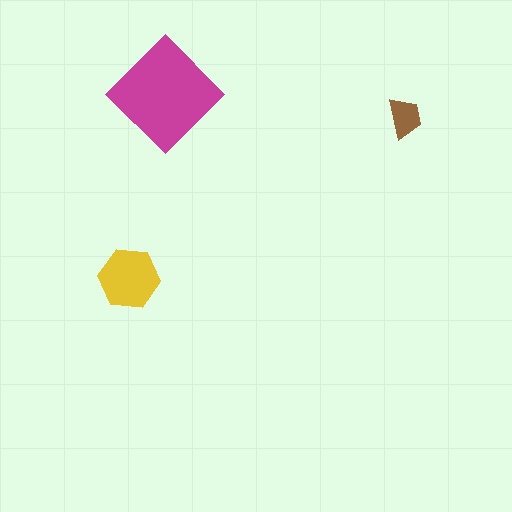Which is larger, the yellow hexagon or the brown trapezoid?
The yellow hexagon.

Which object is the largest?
The magenta diamond.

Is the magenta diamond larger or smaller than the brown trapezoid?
Larger.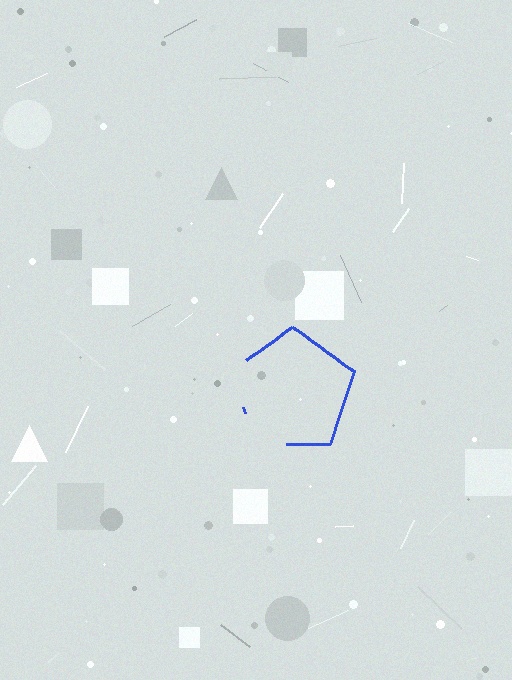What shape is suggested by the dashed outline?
The dashed outline suggests a pentagon.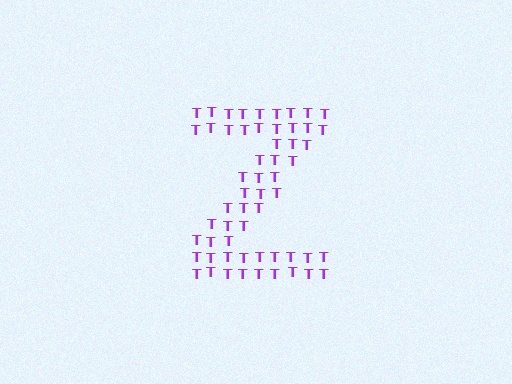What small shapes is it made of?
It is made of small letter T's.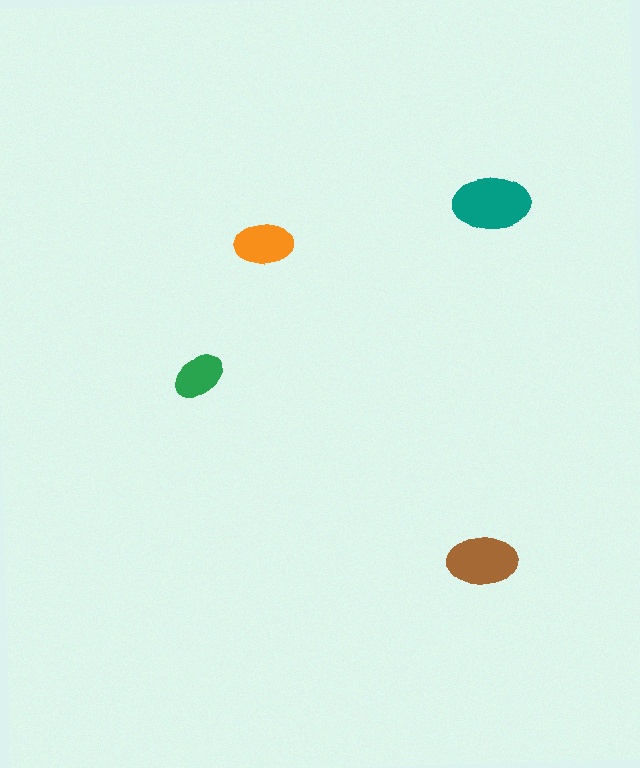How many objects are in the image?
There are 4 objects in the image.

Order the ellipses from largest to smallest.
the teal one, the brown one, the orange one, the green one.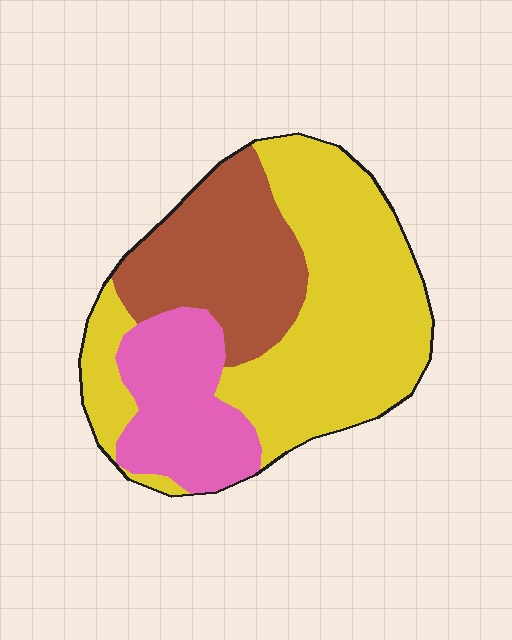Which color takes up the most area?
Yellow, at roughly 50%.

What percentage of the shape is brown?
Brown covers 27% of the shape.